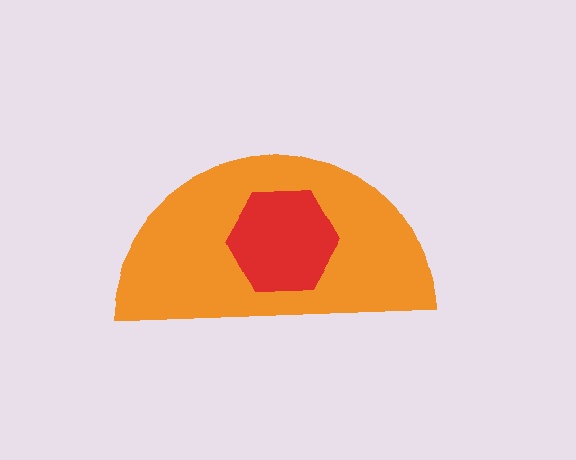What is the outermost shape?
The orange semicircle.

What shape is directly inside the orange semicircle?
The red hexagon.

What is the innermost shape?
The red hexagon.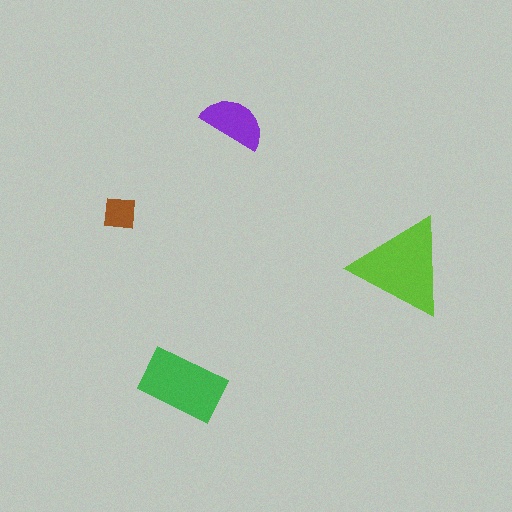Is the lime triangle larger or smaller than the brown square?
Larger.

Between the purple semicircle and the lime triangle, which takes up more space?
The lime triangle.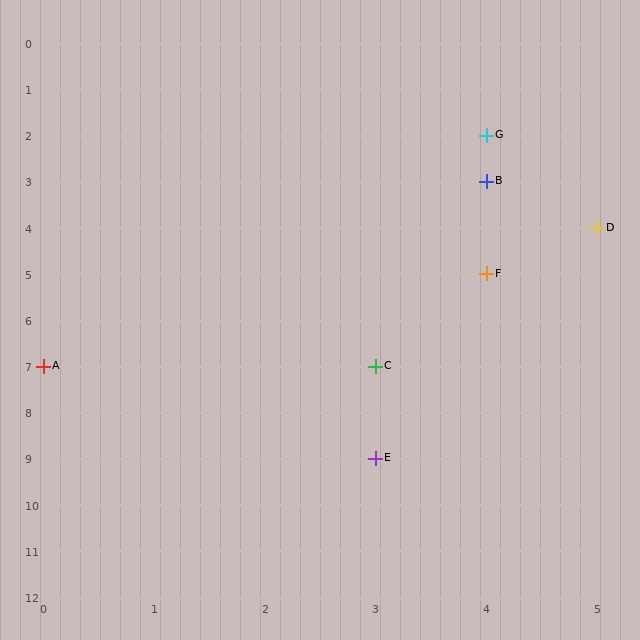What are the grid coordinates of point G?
Point G is at grid coordinates (4, 2).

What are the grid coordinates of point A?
Point A is at grid coordinates (0, 7).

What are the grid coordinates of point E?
Point E is at grid coordinates (3, 9).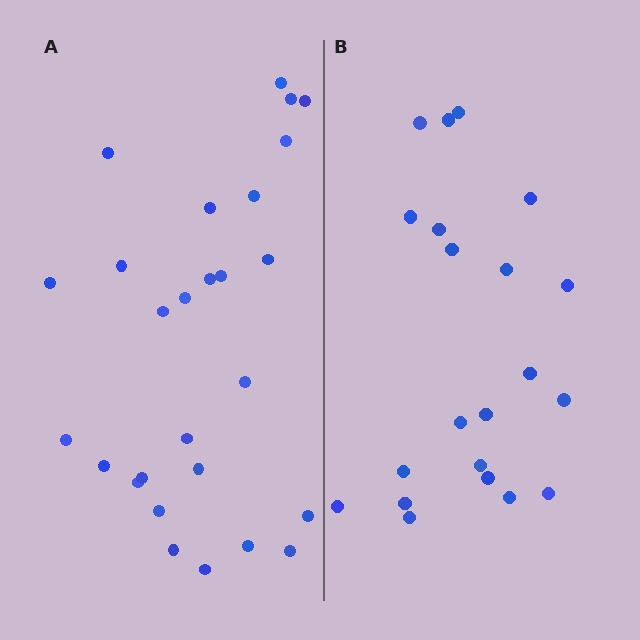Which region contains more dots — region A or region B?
Region A (the left region) has more dots.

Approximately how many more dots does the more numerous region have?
Region A has about 6 more dots than region B.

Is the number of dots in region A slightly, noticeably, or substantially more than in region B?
Region A has noticeably more, but not dramatically so. The ratio is roughly 1.3 to 1.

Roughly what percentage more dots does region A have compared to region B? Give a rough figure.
About 30% more.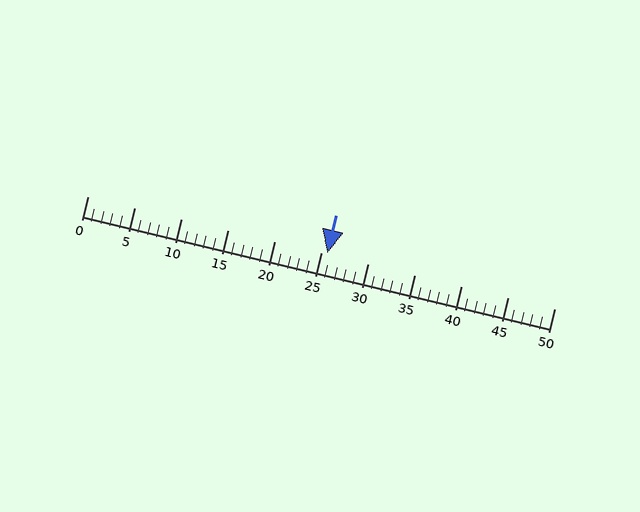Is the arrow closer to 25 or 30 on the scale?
The arrow is closer to 25.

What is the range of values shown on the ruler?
The ruler shows values from 0 to 50.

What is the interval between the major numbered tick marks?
The major tick marks are spaced 5 units apart.